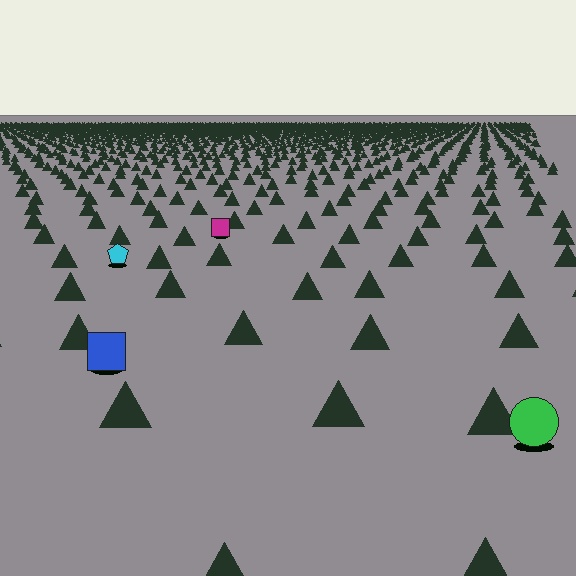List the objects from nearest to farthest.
From nearest to farthest: the green circle, the blue square, the cyan pentagon, the magenta square.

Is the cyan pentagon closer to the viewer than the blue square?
No. The blue square is closer — you can tell from the texture gradient: the ground texture is coarser near it.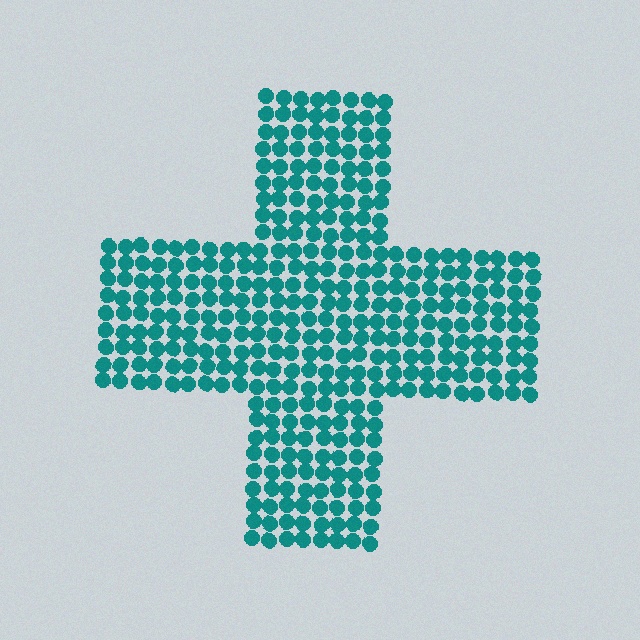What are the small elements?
The small elements are circles.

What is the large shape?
The large shape is a cross.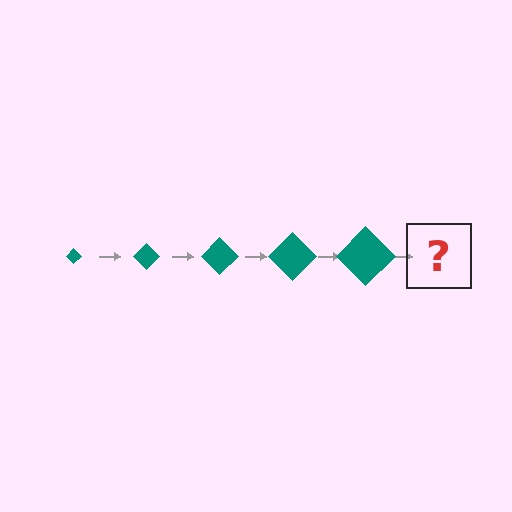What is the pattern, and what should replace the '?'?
The pattern is that the diamond gets progressively larger each step. The '?' should be a teal diamond, larger than the previous one.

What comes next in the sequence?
The next element should be a teal diamond, larger than the previous one.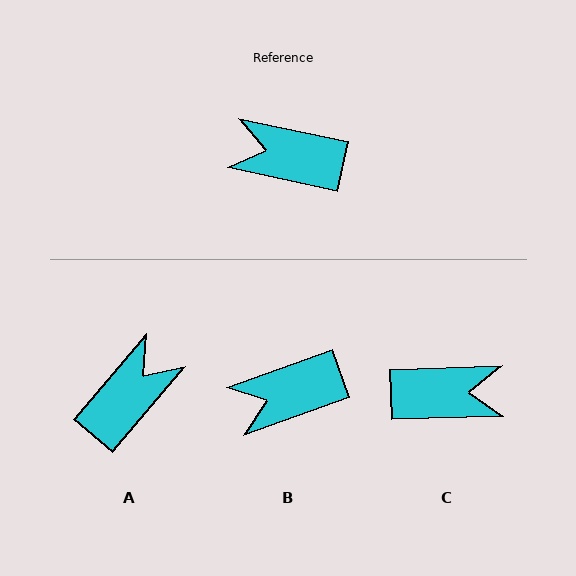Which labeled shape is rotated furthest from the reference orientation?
C, about 166 degrees away.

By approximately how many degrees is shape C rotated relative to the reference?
Approximately 166 degrees clockwise.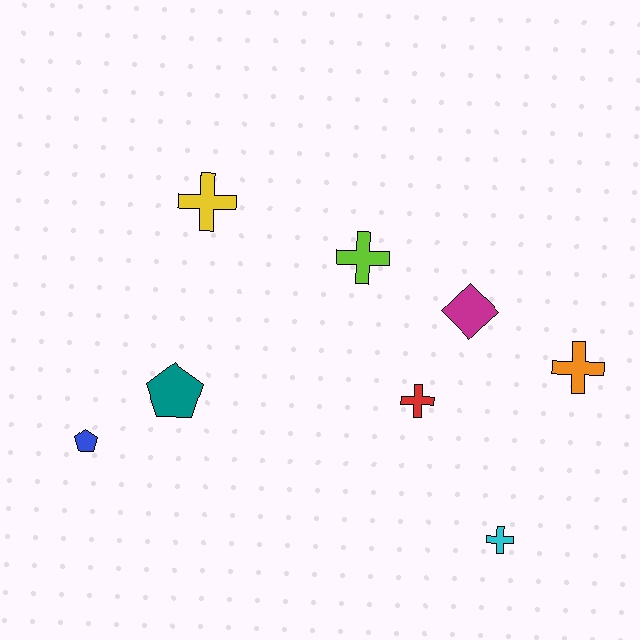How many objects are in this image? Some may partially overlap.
There are 8 objects.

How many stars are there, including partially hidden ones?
There are no stars.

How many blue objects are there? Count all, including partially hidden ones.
There is 1 blue object.